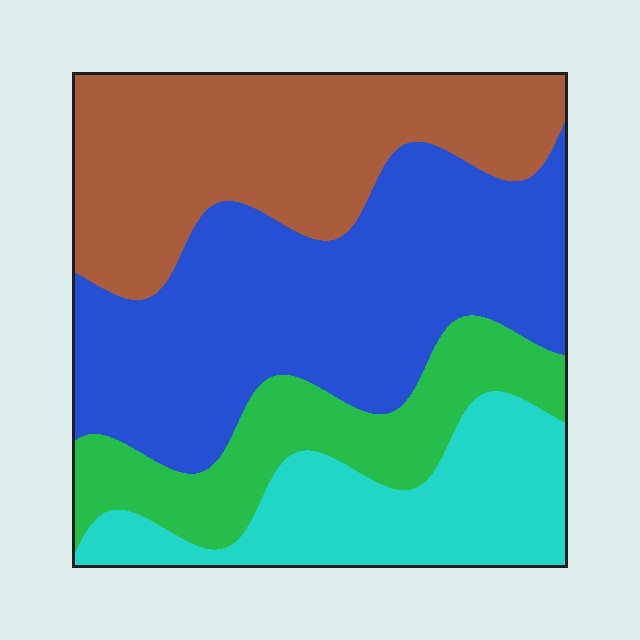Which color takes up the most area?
Blue, at roughly 35%.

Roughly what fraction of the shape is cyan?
Cyan takes up about one sixth (1/6) of the shape.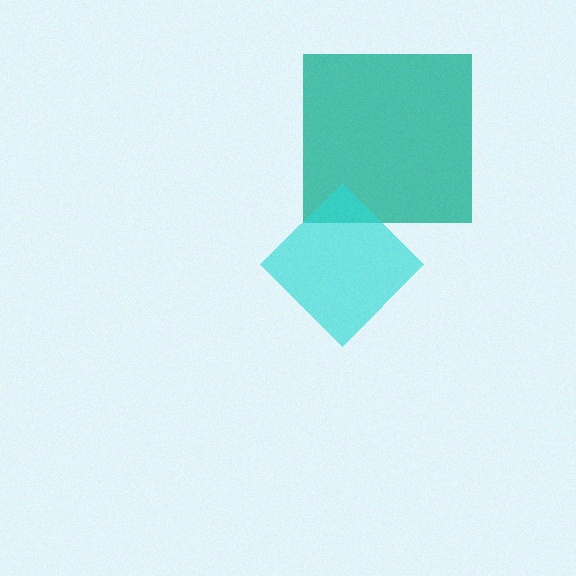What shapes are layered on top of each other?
The layered shapes are: a teal square, a cyan diamond.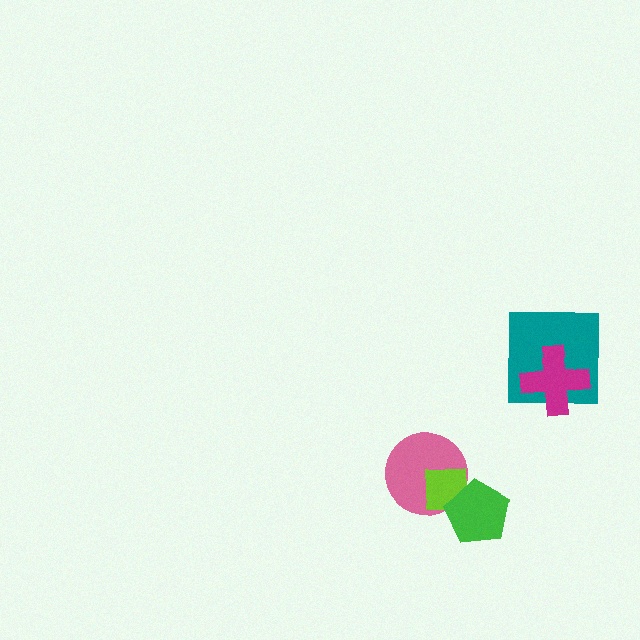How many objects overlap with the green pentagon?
2 objects overlap with the green pentagon.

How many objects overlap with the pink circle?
2 objects overlap with the pink circle.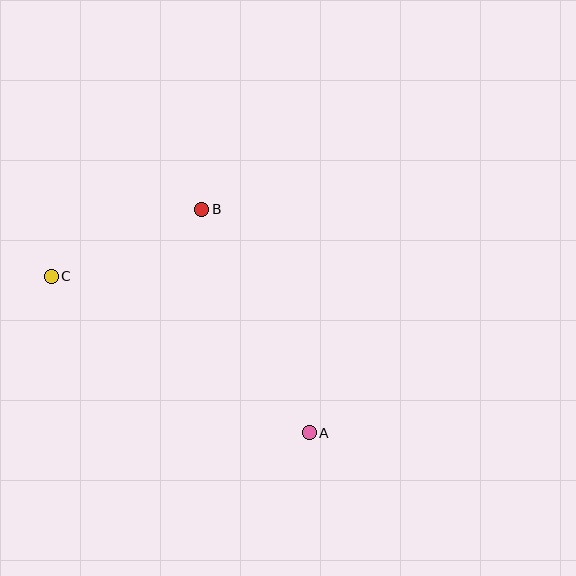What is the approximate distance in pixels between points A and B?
The distance between A and B is approximately 248 pixels.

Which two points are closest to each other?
Points B and C are closest to each other.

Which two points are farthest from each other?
Points A and C are farthest from each other.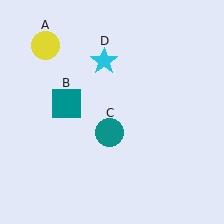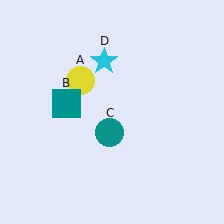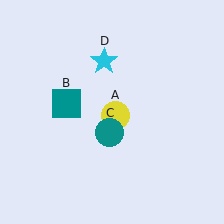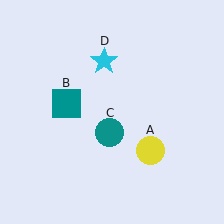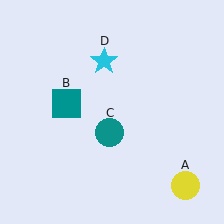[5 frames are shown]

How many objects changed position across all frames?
1 object changed position: yellow circle (object A).